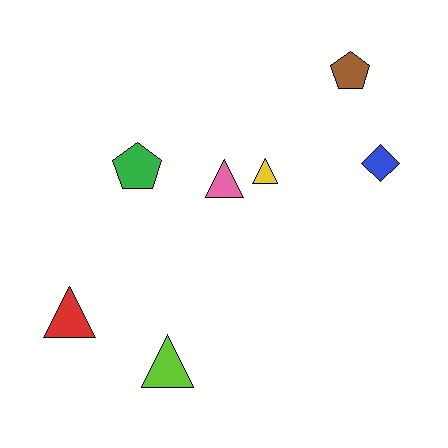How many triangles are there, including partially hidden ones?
There are 4 triangles.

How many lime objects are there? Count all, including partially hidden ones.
There is 1 lime object.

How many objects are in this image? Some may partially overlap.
There are 7 objects.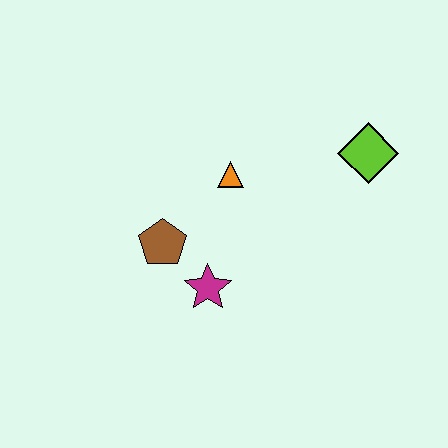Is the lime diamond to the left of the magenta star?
No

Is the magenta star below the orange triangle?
Yes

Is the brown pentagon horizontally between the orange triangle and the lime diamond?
No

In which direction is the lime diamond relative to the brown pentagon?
The lime diamond is to the right of the brown pentagon.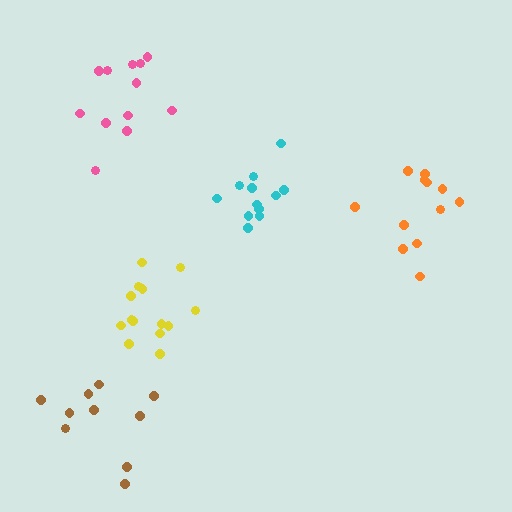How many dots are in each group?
Group 1: 10 dots, Group 2: 12 dots, Group 3: 12 dots, Group 4: 14 dots, Group 5: 12 dots (60 total).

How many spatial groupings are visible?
There are 5 spatial groupings.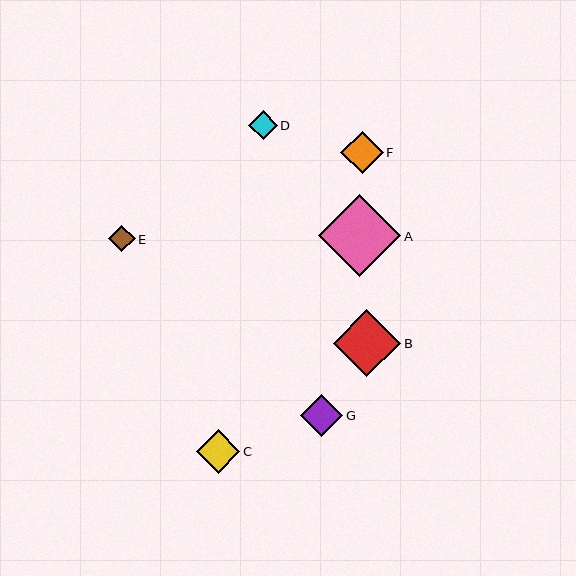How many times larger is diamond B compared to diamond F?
Diamond B is approximately 1.6 times the size of diamond F.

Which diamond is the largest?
Diamond A is the largest with a size of approximately 82 pixels.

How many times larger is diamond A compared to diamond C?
Diamond A is approximately 1.9 times the size of diamond C.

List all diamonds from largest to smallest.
From largest to smallest: A, B, C, F, G, D, E.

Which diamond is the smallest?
Diamond E is the smallest with a size of approximately 27 pixels.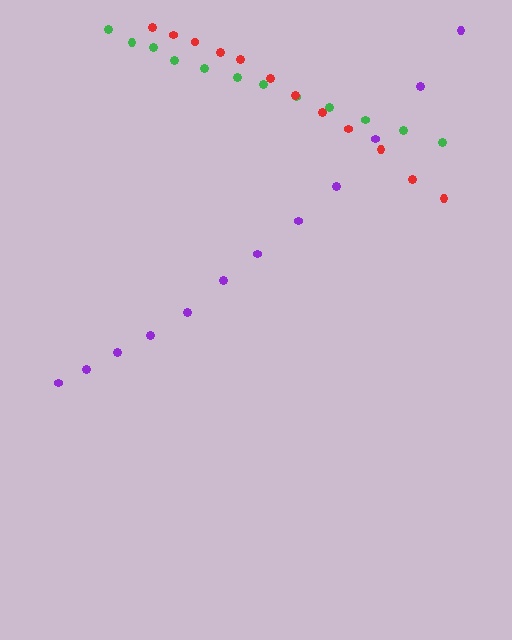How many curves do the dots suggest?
There are 3 distinct paths.